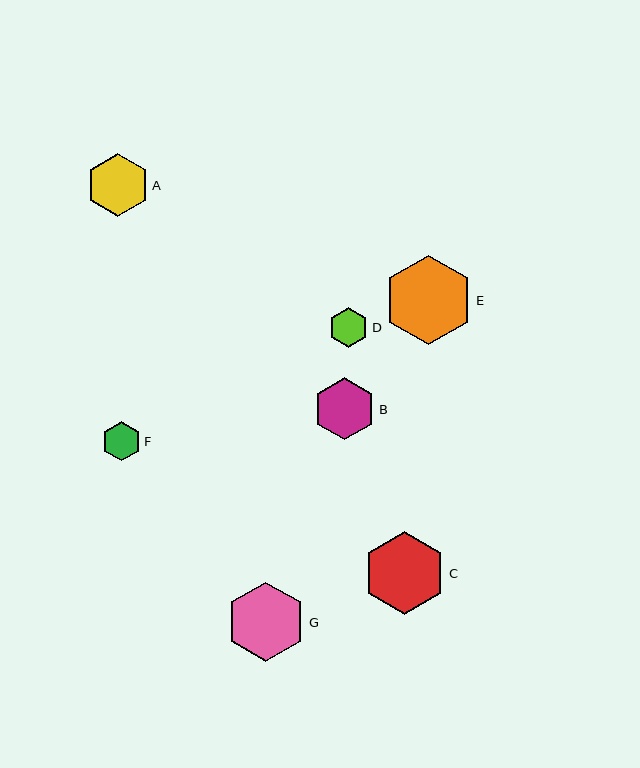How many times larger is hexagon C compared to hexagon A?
Hexagon C is approximately 1.3 times the size of hexagon A.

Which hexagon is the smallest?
Hexagon F is the smallest with a size of approximately 39 pixels.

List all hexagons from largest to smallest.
From largest to smallest: E, C, G, A, B, D, F.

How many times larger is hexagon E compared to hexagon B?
Hexagon E is approximately 1.4 times the size of hexagon B.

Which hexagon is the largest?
Hexagon E is the largest with a size of approximately 89 pixels.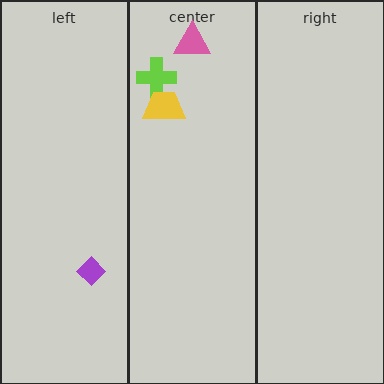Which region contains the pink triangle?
The center region.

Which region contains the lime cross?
The center region.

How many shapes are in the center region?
3.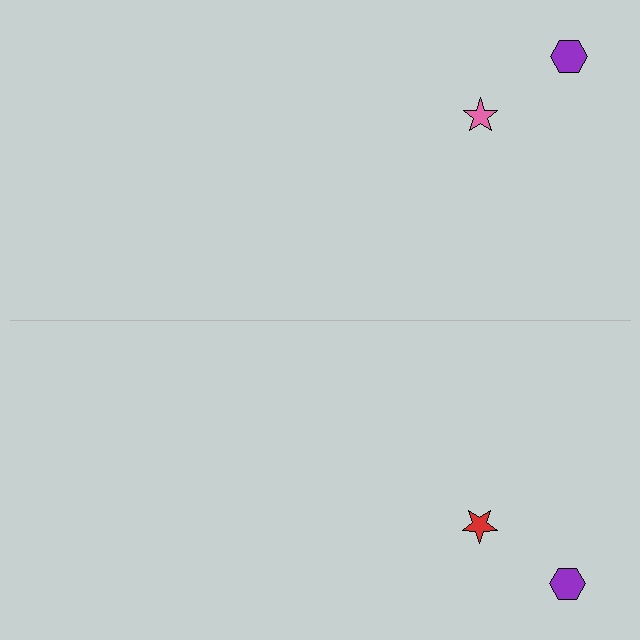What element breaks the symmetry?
The red star on the bottom side breaks the symmetry — its mirror counterpart is pink.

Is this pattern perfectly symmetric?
No, the pattern is not perfectly symmetric. The red star on the bottom side breaks the symmetry — its mirror counterpart is pink.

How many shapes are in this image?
There are 4 shapes in this image.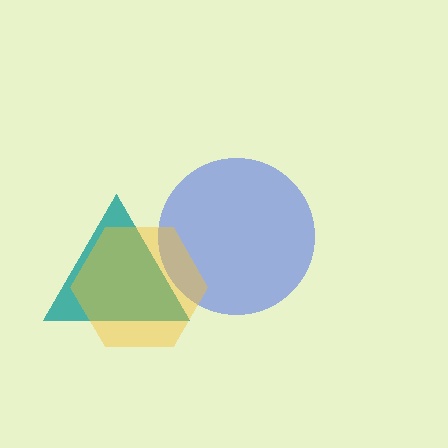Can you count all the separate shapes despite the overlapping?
Yes, there are 3 separate shapes.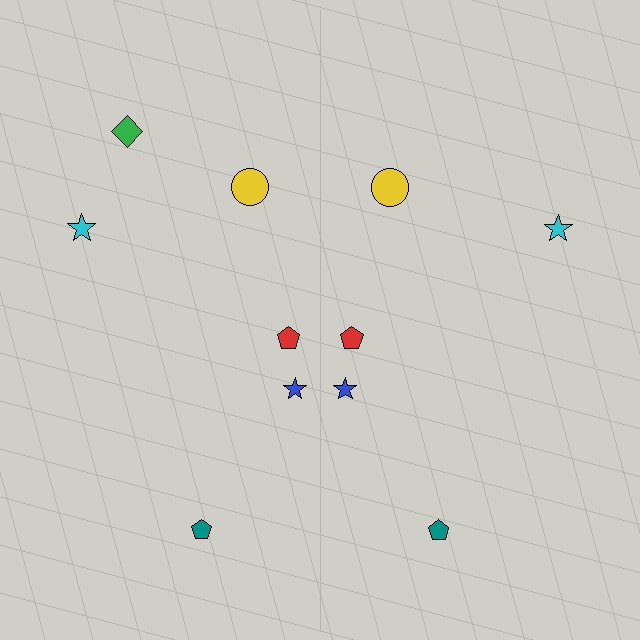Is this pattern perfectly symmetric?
No, the pattern is not perfectly symmetric. A green diamond is missing from the right side.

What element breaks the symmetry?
A green diamond is missing from the right side.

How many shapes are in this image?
There are 11 shapes in this image.